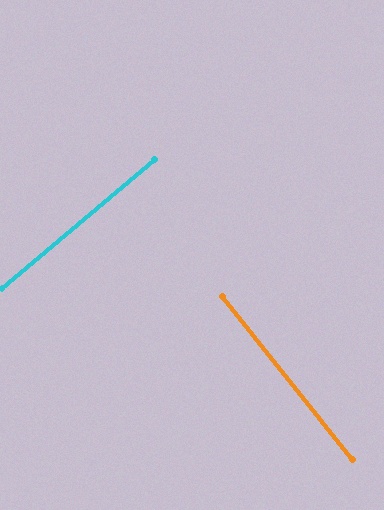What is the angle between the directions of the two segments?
Approximately 88 degrees.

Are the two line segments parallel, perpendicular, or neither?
Perpendicular — they meet at approximately 88°.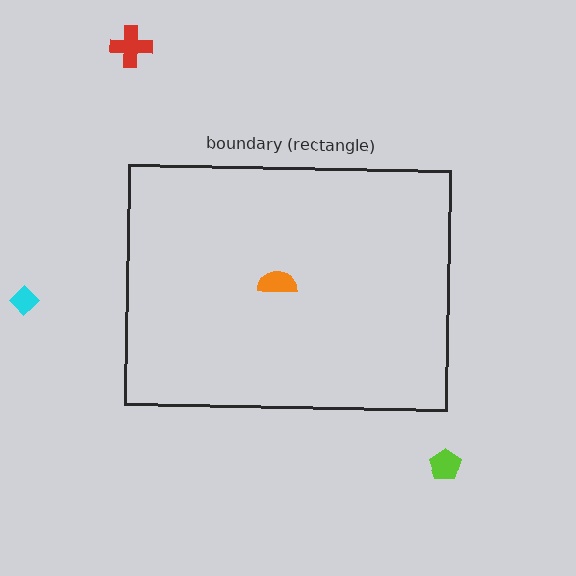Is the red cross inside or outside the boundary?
Outside.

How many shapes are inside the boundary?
1 inside, 3 outside.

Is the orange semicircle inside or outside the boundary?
Inside.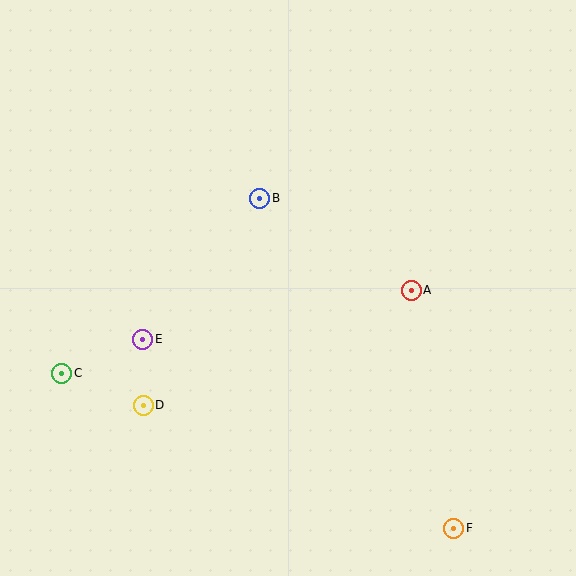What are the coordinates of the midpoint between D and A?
The midpoint between D and A is at (277, 348).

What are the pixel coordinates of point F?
Point F is at (454, 528).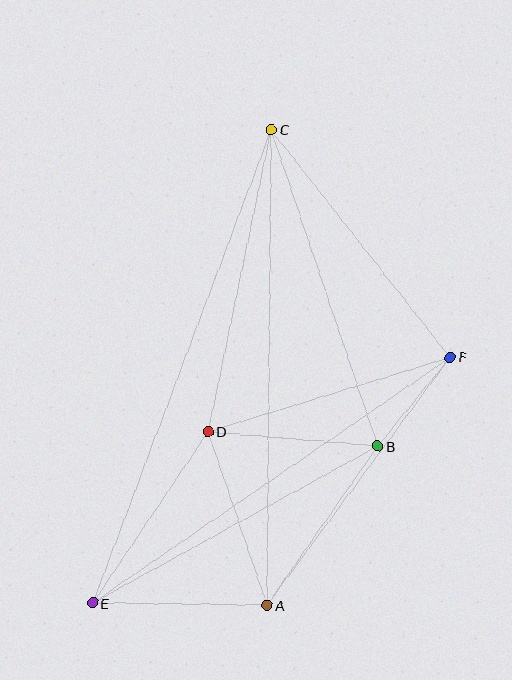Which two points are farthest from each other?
Points C and E are farthest from each other.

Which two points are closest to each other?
Points B and F are closest to each other.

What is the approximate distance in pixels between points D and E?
The distance between D and E is approximately 206 pixels.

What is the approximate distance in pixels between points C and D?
The distance between C and D is approximately 309 pixels.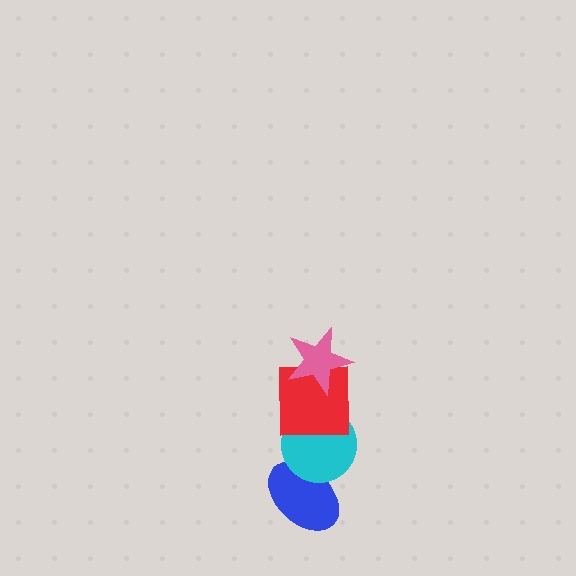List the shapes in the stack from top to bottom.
From top to bottom: the pink star, the red square, the cyan circle, the blue ellipse.